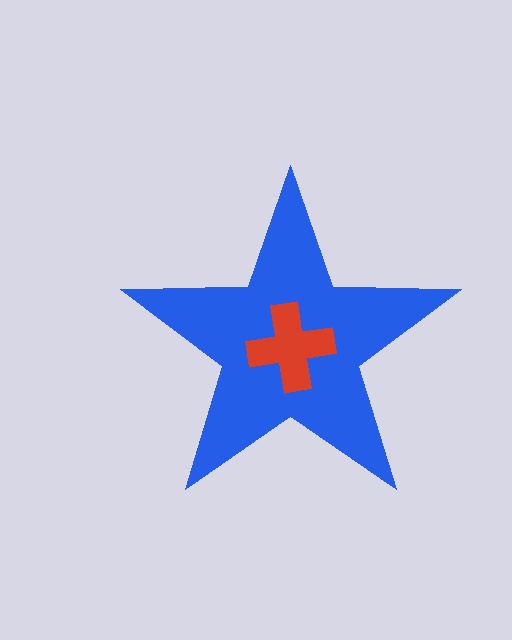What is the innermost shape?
The red cross.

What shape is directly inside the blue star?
The red cross.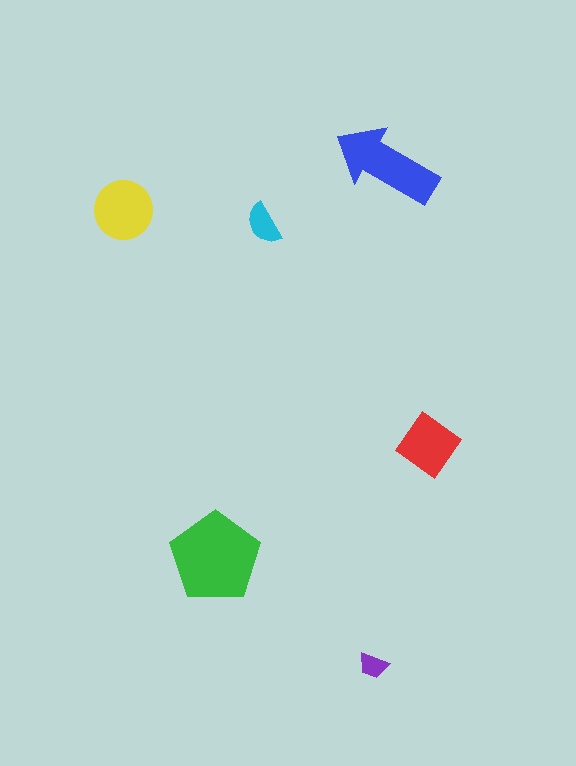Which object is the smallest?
The purple trapezoid.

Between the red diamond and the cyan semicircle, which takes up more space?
The red diamond.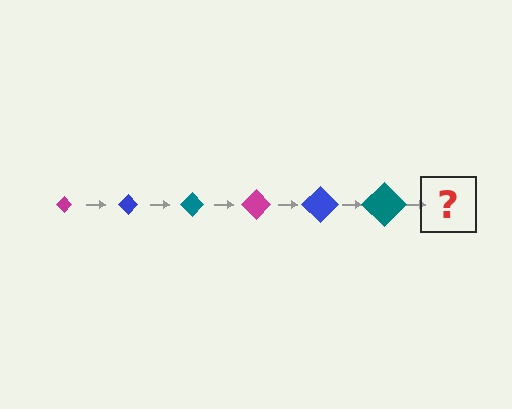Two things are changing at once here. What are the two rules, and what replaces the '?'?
The two rules are that the diamond grows larger each step and the color cycles through magenta, blue, and teal. The '?' should be a magenta diamond, larger than the previous one.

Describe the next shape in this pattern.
It should be a magenta diamond, larger than the previous one.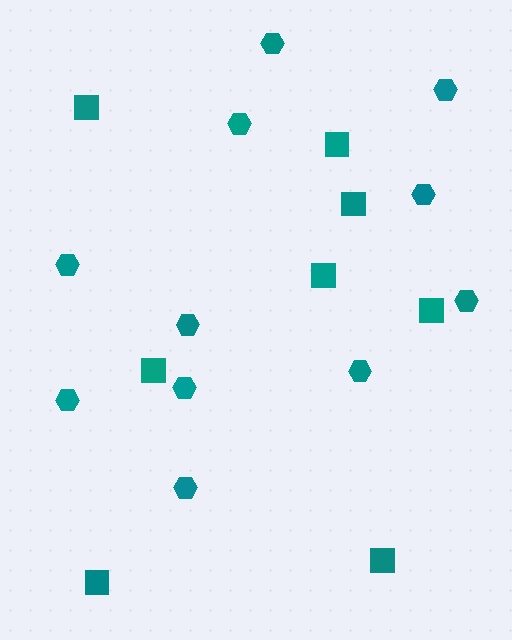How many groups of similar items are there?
There are 2 groups: one group of hexagons (11) and one group of squares (8).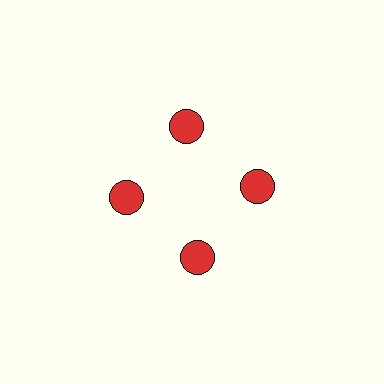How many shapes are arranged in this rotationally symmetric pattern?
There are 4 shapes, arranged in 4 groups of 1.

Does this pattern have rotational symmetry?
Yes, this pattern has 4-fold rotational symmetry. It looks the same after rotating 90 degrees around the center.